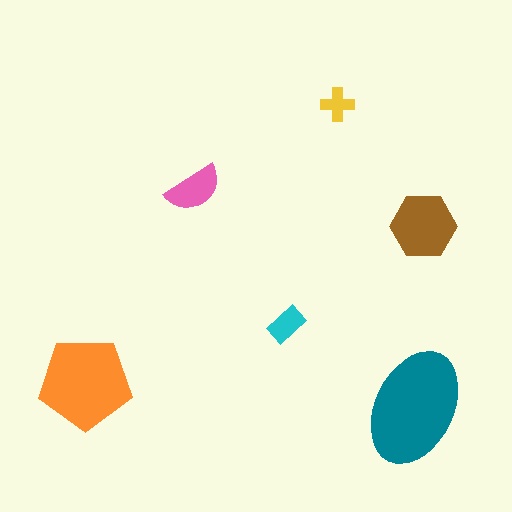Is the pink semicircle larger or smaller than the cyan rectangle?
Larger.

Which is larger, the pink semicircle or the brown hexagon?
The brown hexagon.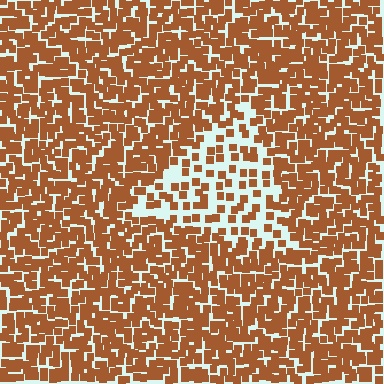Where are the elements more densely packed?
The elements are more densely packed outside the triangle boundary.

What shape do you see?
I see a triangle.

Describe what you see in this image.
The image contains small brown elements arranged at two different densities. A triangle-shaped region is visible where the elements are less densely packed than the surrounding area.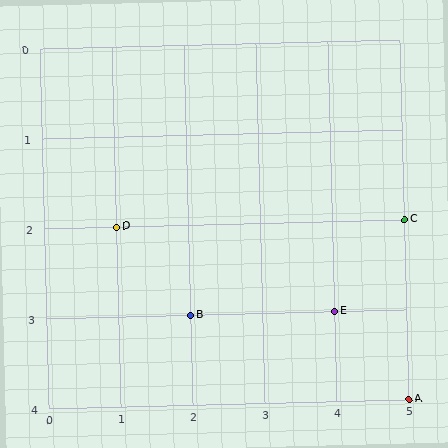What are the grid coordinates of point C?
Point C is at grid coordinates (5, 2).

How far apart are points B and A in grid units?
Points B and A are 3 columns and 1 row apart (about 3.2 grid units diagonally).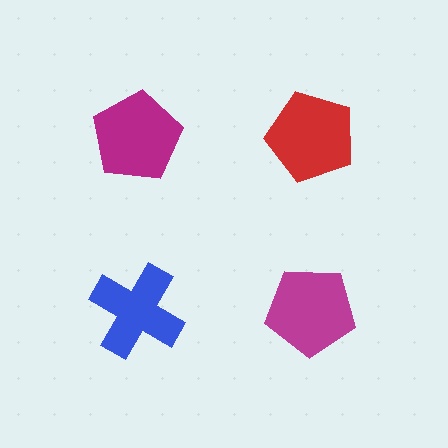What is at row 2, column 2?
A magenta pentagon.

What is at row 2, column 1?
A blue cross.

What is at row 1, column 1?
A magenta pentagon.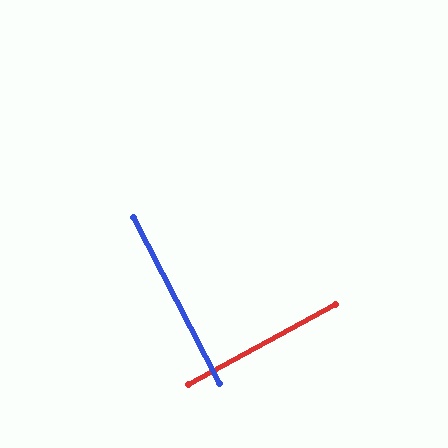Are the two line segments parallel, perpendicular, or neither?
Perpendicular — they meet at approximately 89°.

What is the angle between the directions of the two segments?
Approximately 89 degrees.